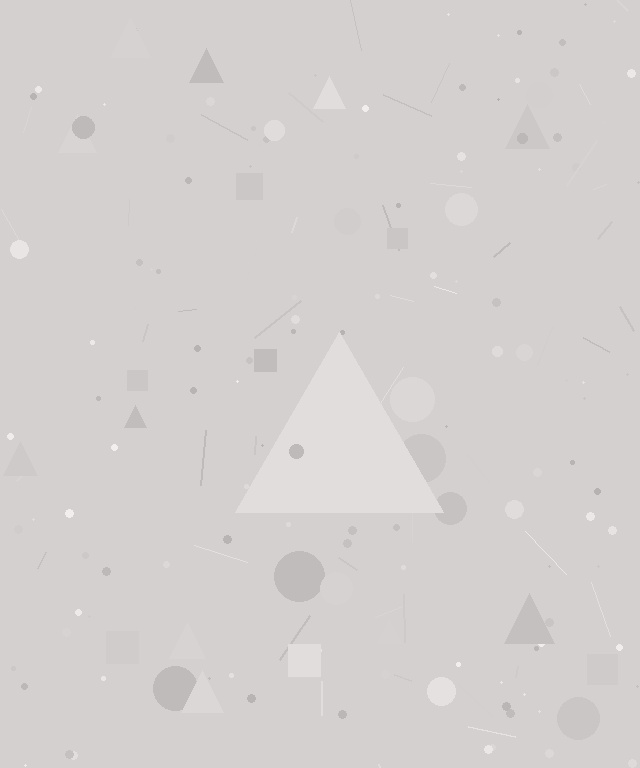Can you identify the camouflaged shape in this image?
The camouflaged shape is a triangle.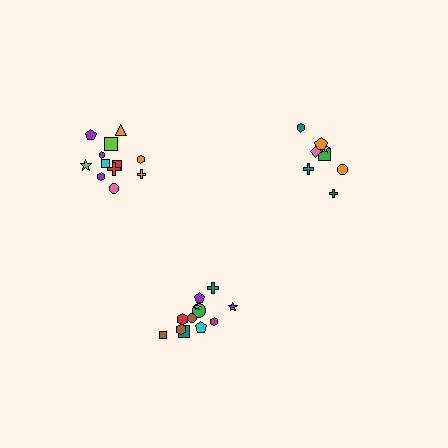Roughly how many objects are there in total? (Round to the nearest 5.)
Roughly 30 objects in total.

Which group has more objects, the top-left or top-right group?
The top-left group.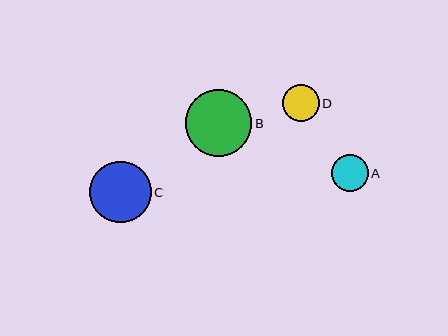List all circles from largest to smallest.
From largest to smallest: B, C, D, A.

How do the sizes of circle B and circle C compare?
Circle B and circle C are approximately the same size.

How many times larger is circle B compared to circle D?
Circle B is approximately 1.8 times the size of circle D.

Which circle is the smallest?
Circle A is the smallest with a size of approximately 37 pixels.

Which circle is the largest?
Circle B is the largest with a size of approximately 66 pixels.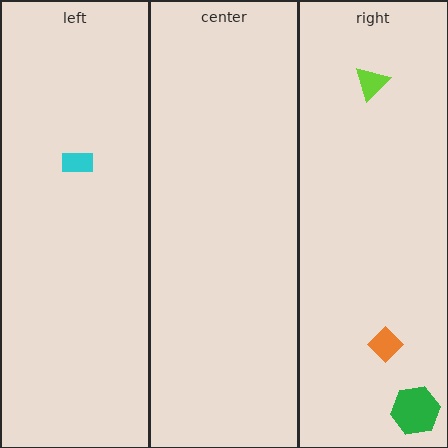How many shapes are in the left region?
1.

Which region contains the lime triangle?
The right region.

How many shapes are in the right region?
3.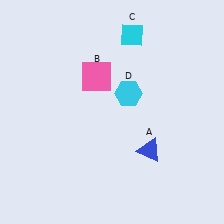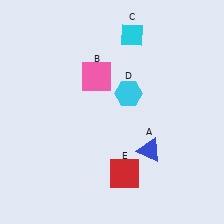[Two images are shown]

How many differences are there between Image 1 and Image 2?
There is 1 difference between the two images.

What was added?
A red square (E) was added in Image 2.